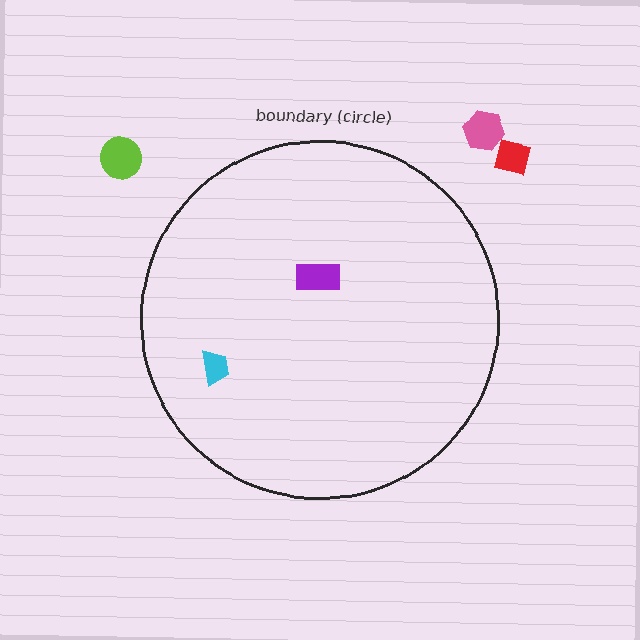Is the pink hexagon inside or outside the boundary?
Outside.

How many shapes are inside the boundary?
2 inside, 3 outside.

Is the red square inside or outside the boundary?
Outside.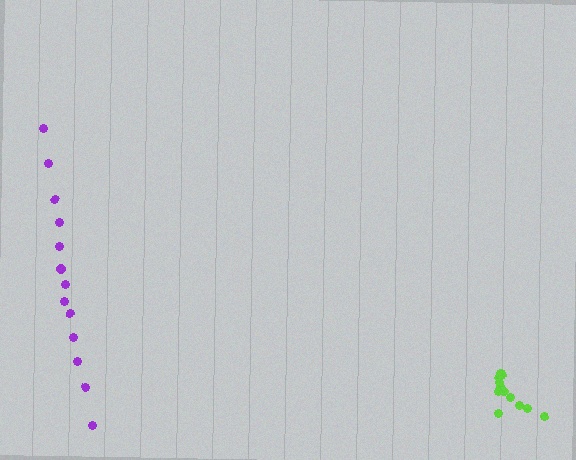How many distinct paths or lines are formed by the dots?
There are 2 distinct paths.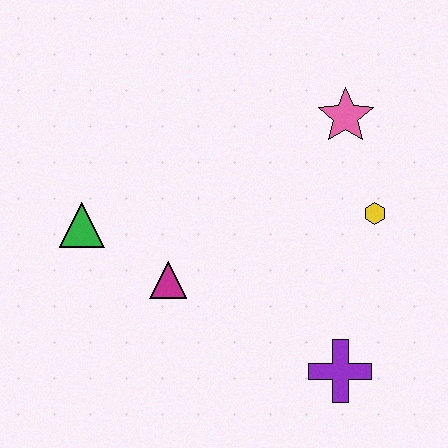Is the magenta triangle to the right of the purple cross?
No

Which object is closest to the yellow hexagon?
The pink star is closest to the yellow hexagon.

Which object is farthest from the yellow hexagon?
The green triangle is farthest from the yellow hexagon.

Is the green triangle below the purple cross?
No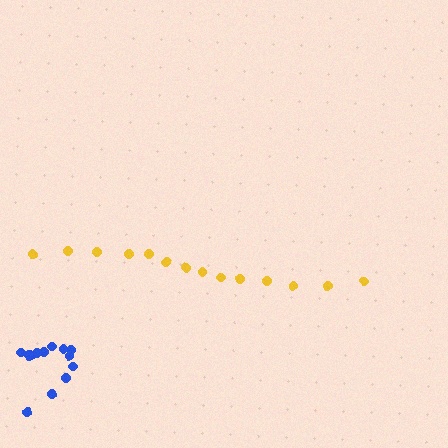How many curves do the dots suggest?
There are 2 distinct paths.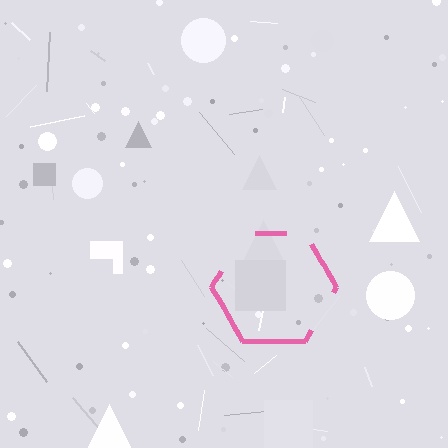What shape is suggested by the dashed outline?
The dashed outline suggests a hexagon.